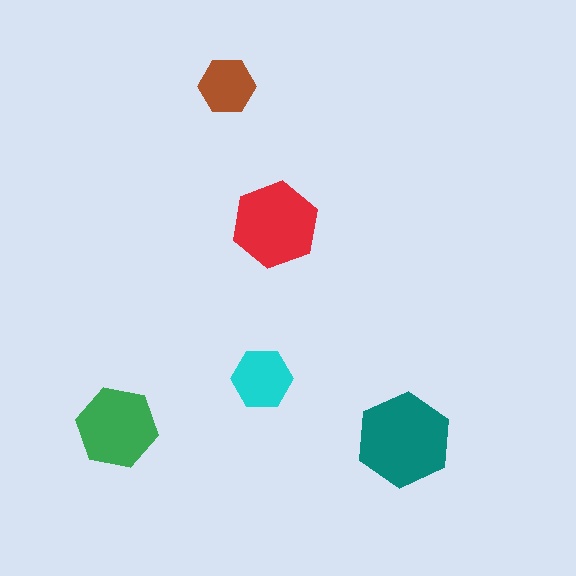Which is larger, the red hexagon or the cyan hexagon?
The red one.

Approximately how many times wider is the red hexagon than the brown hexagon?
About 1.5 times wider.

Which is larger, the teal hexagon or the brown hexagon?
The teal one.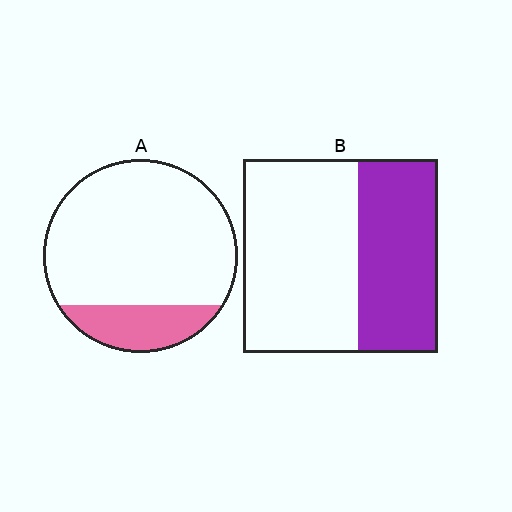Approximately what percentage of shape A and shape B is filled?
A is approximately 20% and B is approximately 40%.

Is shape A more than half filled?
No.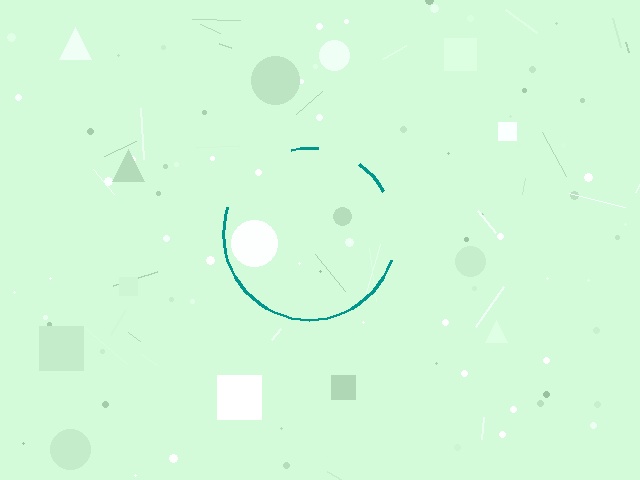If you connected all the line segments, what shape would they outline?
They would outline a circle.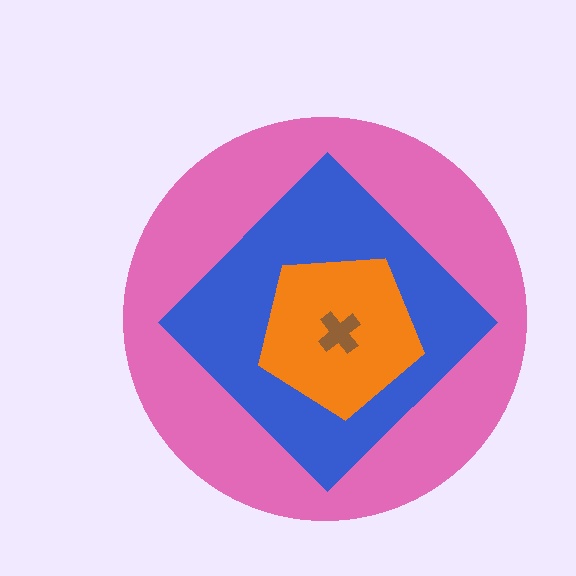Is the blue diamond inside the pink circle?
Yes.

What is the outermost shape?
The pink circle.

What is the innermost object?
The brown cross.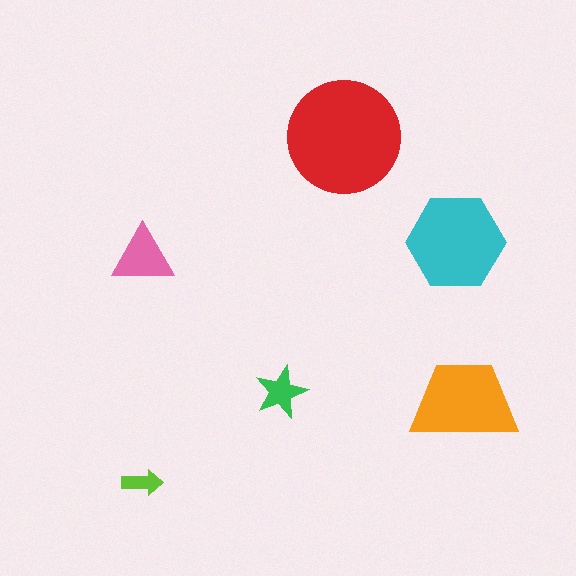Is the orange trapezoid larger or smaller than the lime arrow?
Larger.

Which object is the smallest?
The lime arrow.